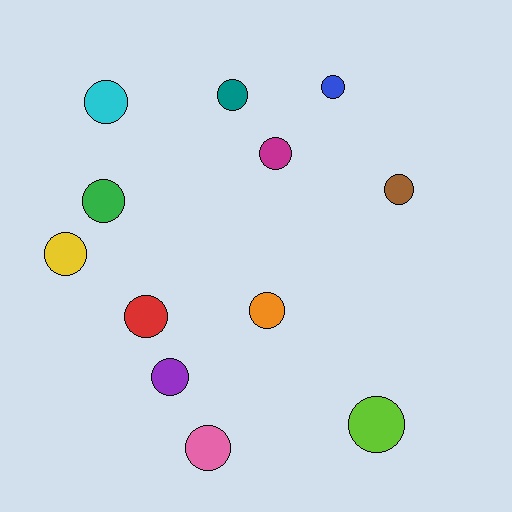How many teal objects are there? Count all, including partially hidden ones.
There is 1 teal object.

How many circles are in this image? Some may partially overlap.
There are 12 circles.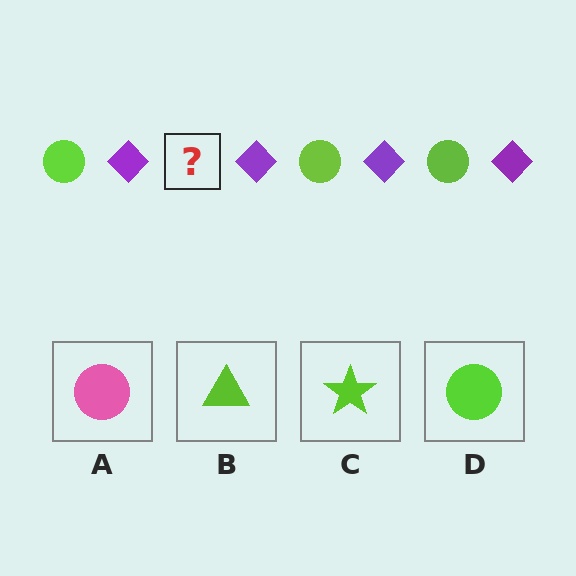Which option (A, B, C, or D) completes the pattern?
D.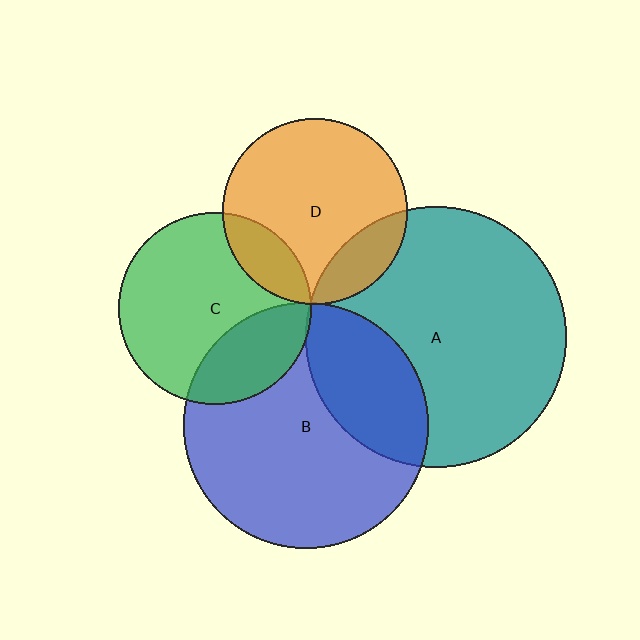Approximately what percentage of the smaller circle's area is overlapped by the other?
Approximately 30%.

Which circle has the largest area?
Circle A (teal).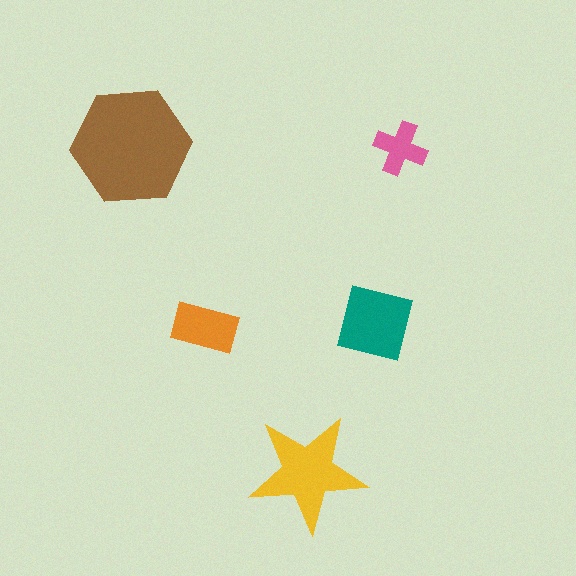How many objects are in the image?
There are 5 objects in the image.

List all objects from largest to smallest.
The brown hexagon, the yellow star, the teal square, the orange rectangle, the pink cross.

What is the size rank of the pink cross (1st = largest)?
5th.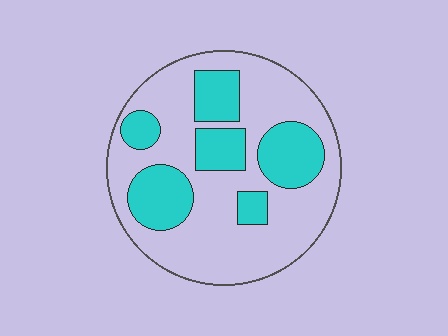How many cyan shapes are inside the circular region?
6.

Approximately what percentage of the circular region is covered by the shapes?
Approximately 30%.